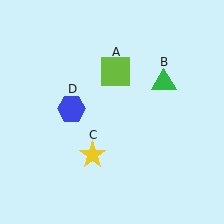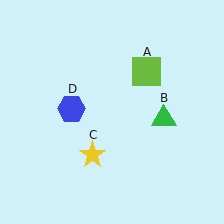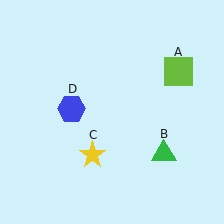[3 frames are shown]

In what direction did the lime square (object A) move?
The lime square (object A) moved right.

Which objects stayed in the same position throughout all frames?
Yellow star (object C) and blue hexagon (object D) remained stationary.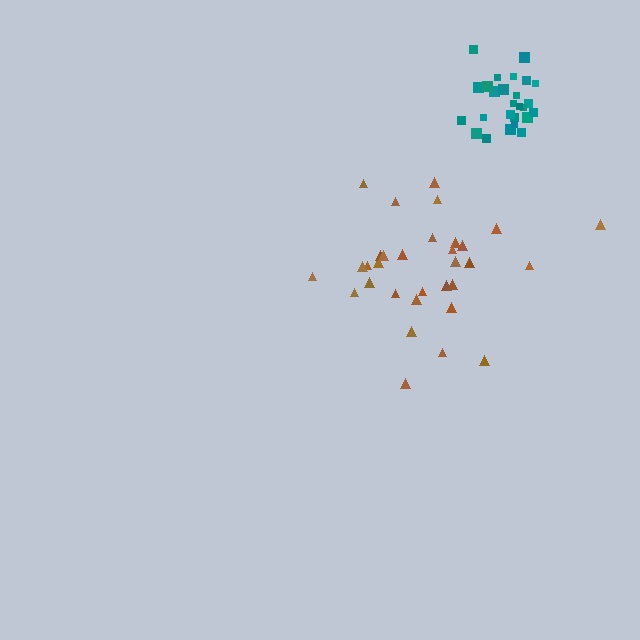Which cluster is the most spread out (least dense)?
Brown.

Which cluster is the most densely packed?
Teal.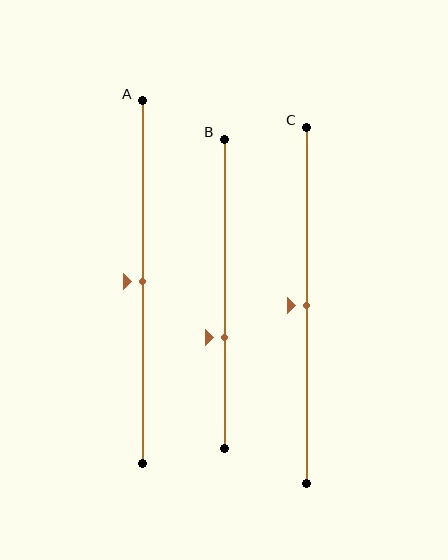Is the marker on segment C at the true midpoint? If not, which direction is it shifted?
Yes, the marker on segment C is at the true midpoint.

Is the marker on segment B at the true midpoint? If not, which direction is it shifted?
No, the marker on segment B is shifted downward by about 14% of the segment length.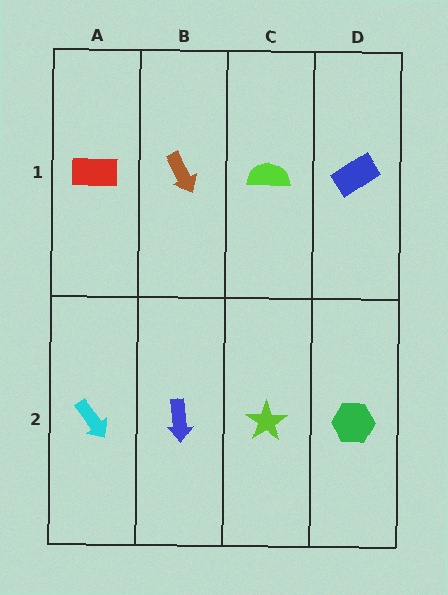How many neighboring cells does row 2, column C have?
3.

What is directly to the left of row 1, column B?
A red rectangle.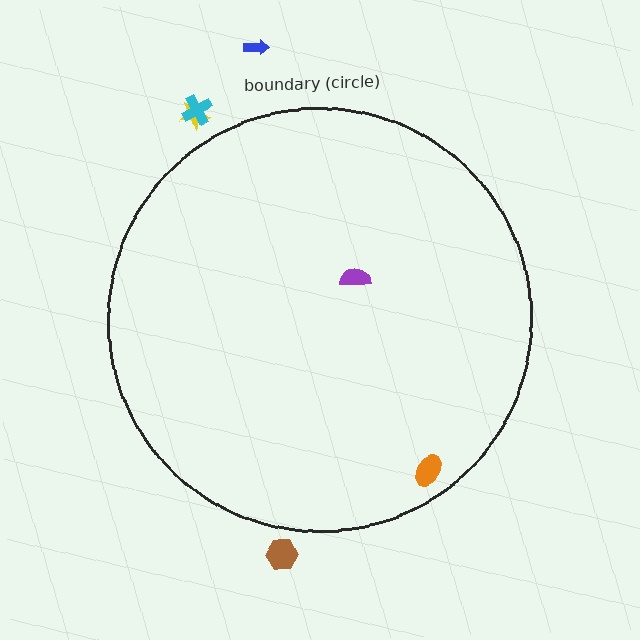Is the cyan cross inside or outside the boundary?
Outside.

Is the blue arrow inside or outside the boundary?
Outside.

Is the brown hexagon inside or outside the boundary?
Outside.